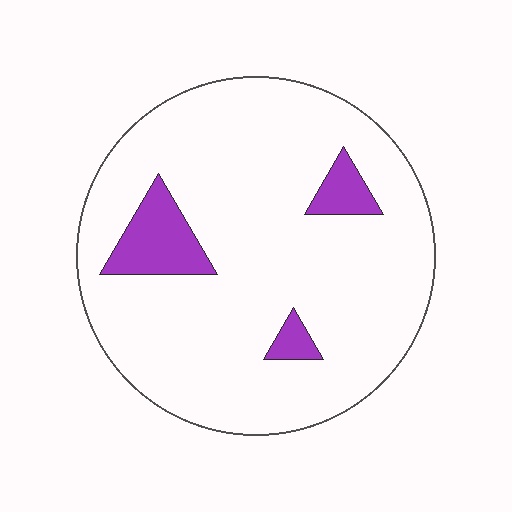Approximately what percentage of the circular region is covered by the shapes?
Approximately 10%.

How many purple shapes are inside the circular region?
3.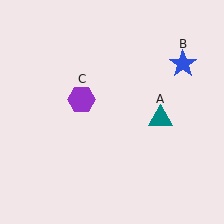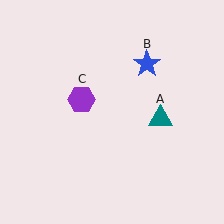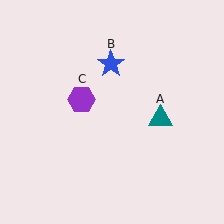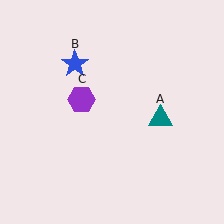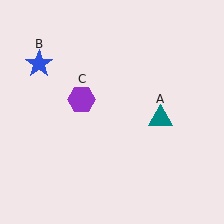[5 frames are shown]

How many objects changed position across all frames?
1 object changed position: blue star (object B).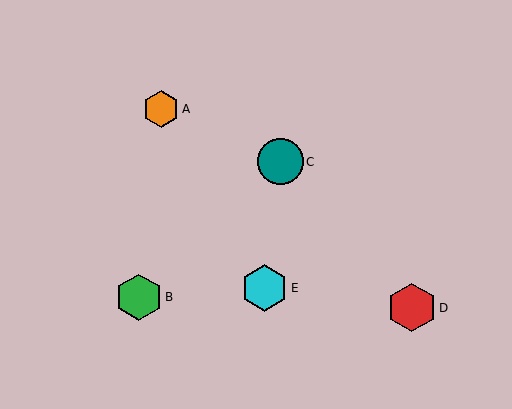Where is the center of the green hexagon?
The center of the green hexagon is at (139, 297).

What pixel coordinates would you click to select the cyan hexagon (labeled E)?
Click at (265, 288) to select the cyan hexagon E.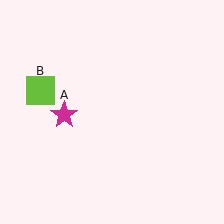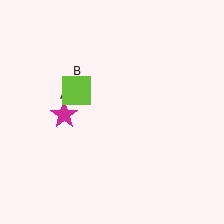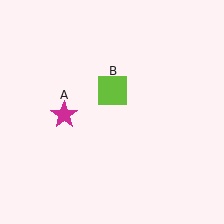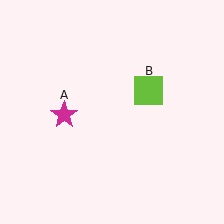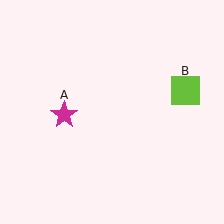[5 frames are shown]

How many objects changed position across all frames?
1 object changed position: lime square (object B).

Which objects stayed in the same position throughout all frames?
Magenta star (object A) remained stationary.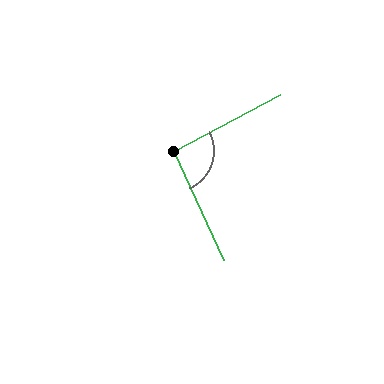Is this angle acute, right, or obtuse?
It is approximately a right angle.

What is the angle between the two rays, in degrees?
Approximately 93 degrees.